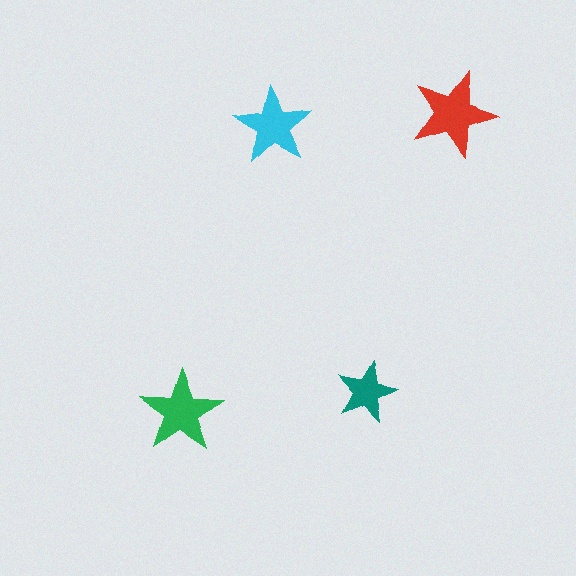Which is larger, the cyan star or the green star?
The green one.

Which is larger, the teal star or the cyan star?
The cyan one.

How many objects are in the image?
There are 4 objects in the image.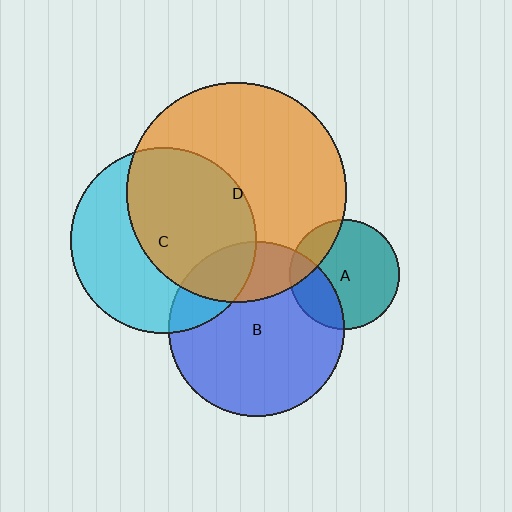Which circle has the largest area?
Circle D (orange).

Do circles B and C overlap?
Yes.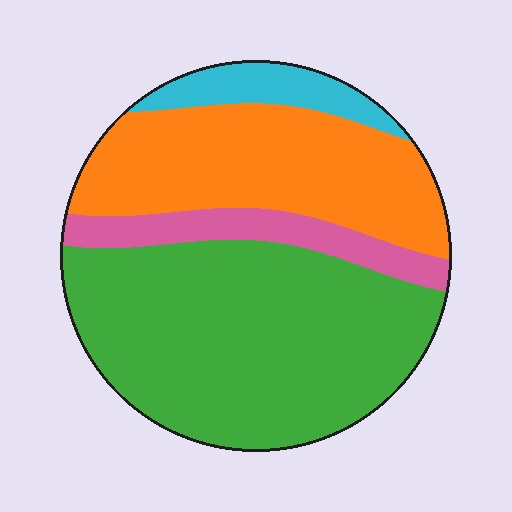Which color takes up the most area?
Green, at roughly 50%.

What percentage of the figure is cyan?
Cyan takes up less than a sixth of the figure.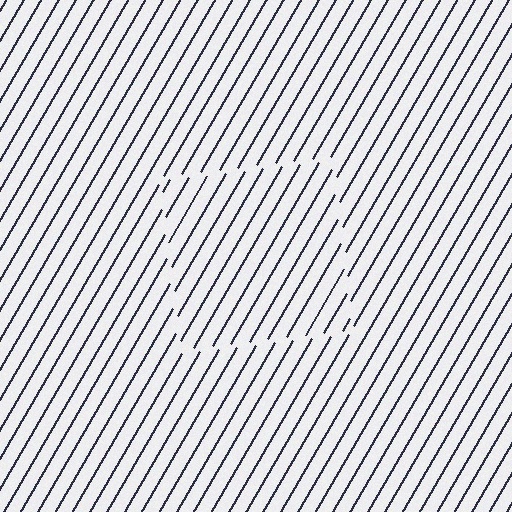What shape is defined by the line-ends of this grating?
An illusory square. The interior of the shape contains the same grating, shifted by half a period — the contour is defined by the phase discontinuity where line-ends from the inner and outer gratings abut.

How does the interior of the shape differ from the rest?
The interior of the shape contains the same grating, shifted by half a period — the contour is defined by the phase discontinuity where line-ends from the inner and outer gratings abut.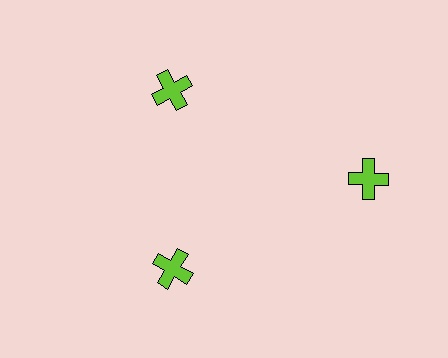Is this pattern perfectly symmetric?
No. The 3 lime crosses are arranged in a ring, but one element near the 3 o'clock position is pushed outward from the center, breaking the 3-fold rotational symmetry.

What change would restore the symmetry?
The symmetry would be restored by moving it inward, back onto the ring so that all 3 crosses sit at equal angles and equal distance from the center.